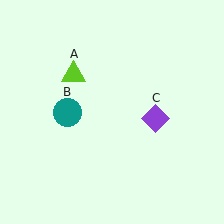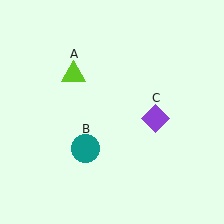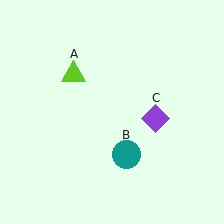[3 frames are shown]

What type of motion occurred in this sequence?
The teal circle (object B) rotated counterclockwise around the center of the scene.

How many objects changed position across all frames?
1 object changed position: teal circle (object B).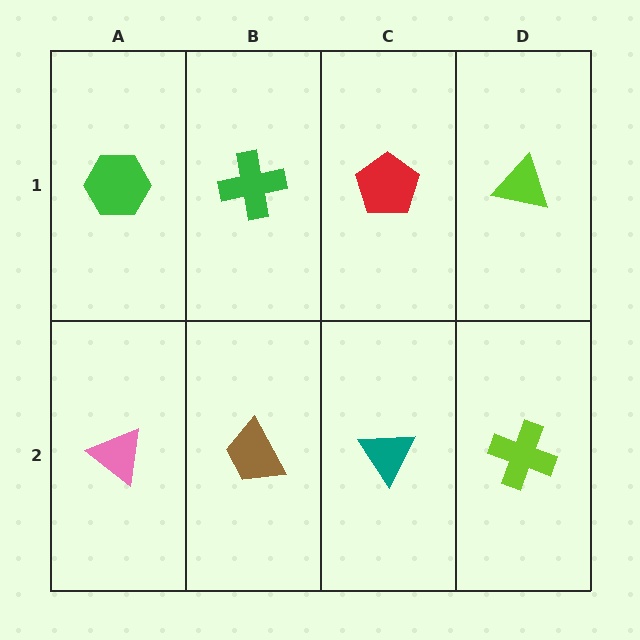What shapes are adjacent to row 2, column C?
A red pentagon (row 1, column C), a brown trapezoid (row 2, column B), a lime cross (row 2, column D).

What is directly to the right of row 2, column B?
A teal triangle.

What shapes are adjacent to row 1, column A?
A pink triangle (row 2, column A), a green cross (row 1, column B).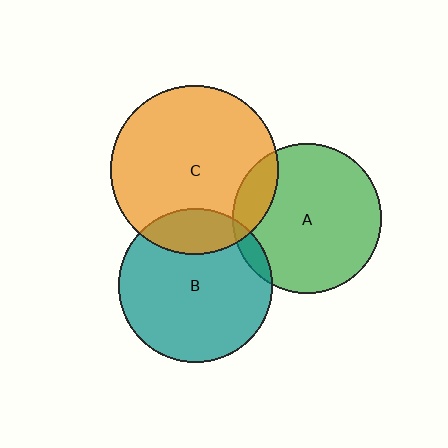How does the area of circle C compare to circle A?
Approximately 1.3 times.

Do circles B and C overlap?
Yes.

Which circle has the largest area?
Circle C (orange).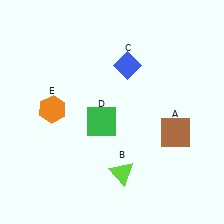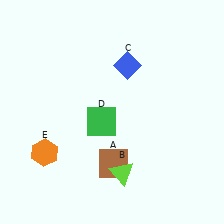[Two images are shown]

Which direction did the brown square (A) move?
The brown square (A) moved left.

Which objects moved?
The objects that moved are: the brown square (A), the orange hexagon (E).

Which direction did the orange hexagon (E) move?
The orange hexagon (E) moved down.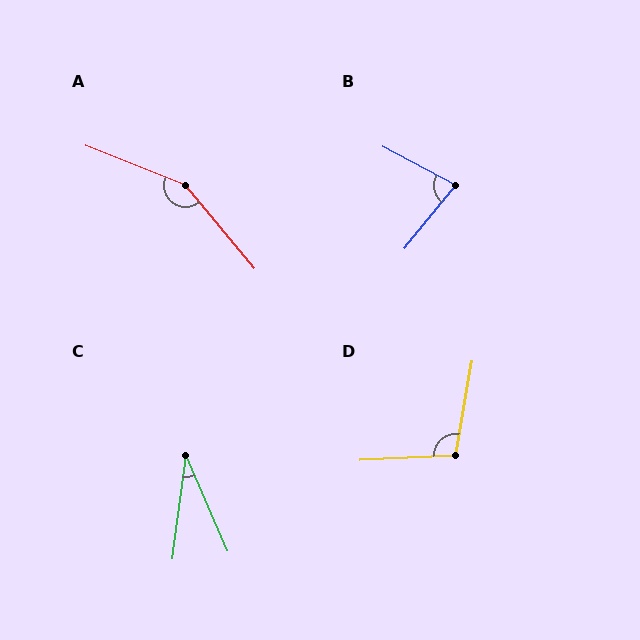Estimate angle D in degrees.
Approximately 102 degrees.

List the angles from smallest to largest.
C (31°), B (79°), D (102°), A (151°).